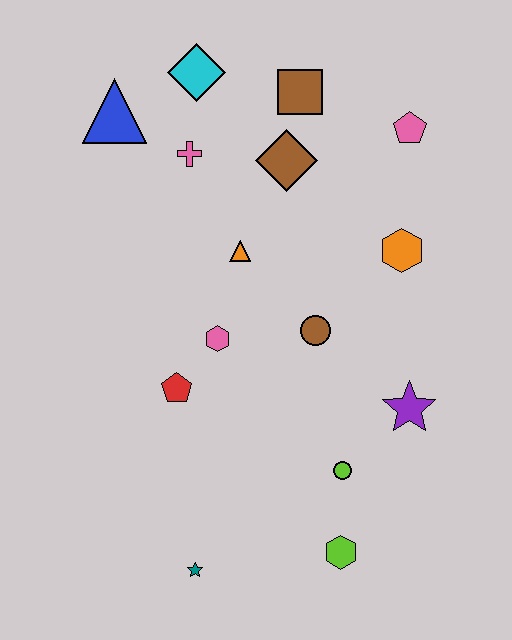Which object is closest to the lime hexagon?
The lime circle is closest to the lime hexagon.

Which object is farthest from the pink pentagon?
The teal star is farthest from the pink pentagon.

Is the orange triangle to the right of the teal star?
Yes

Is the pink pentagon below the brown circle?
No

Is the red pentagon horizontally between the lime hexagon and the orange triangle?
No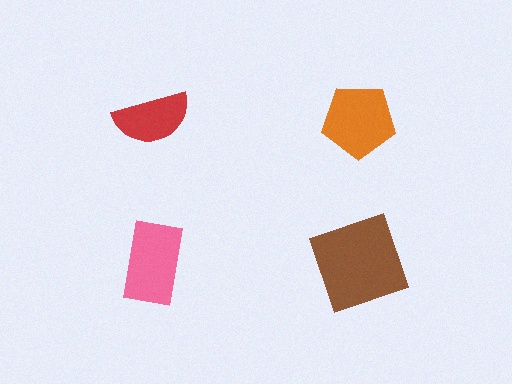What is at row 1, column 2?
An orange pentagon.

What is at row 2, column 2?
A brown square.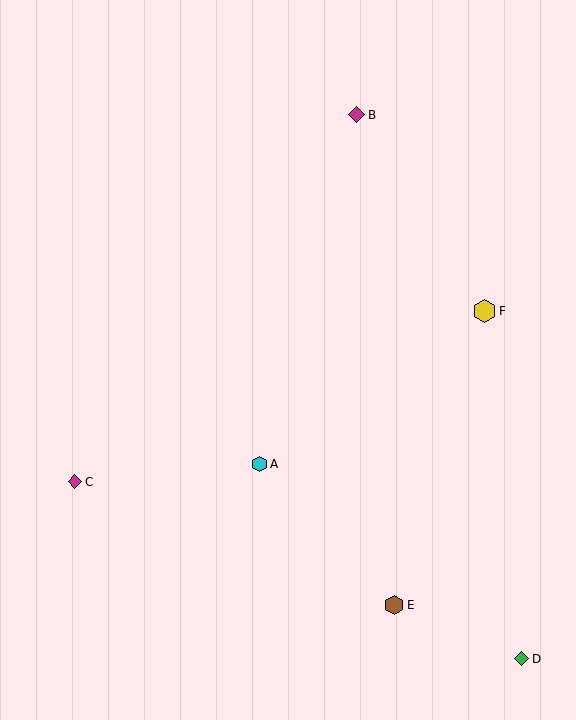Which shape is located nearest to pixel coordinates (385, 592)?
The brown hexagon (labeled E) at (394, 605) is nearest to that location.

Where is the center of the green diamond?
The center of the green diamond is at (521, 659).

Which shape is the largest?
The yellow hexagon (labeled F) is the largest.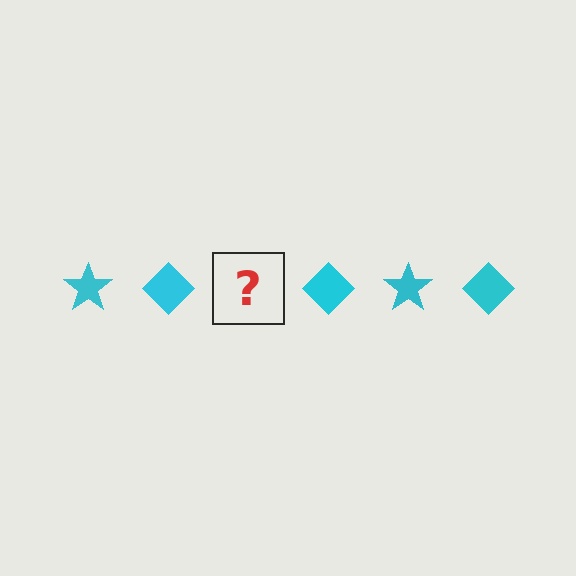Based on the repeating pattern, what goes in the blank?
The blank should be a cyan star.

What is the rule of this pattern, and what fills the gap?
The rule is that the pattern cycles through star, diamond shapes in cyan. The gap should be filled with a cyan star.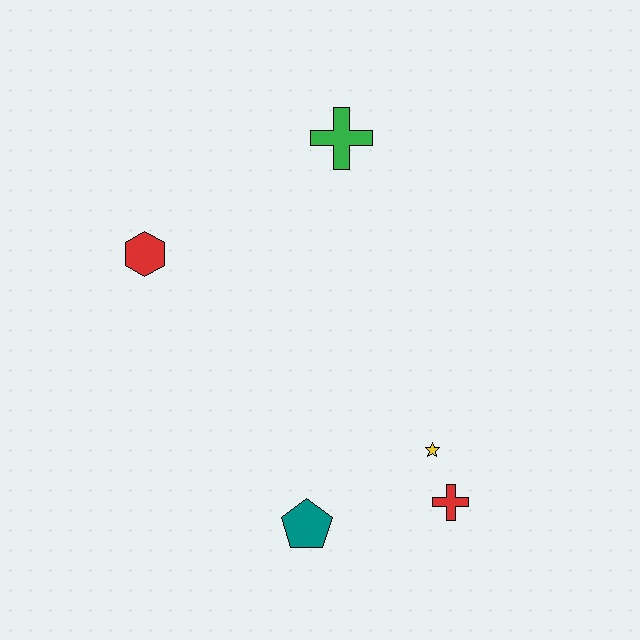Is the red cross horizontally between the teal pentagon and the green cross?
No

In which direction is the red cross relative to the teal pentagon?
The red cross is to the right of the teal pentagon.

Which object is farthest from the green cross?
The teal pentagon is farthest from the green cross.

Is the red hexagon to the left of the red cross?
Yes